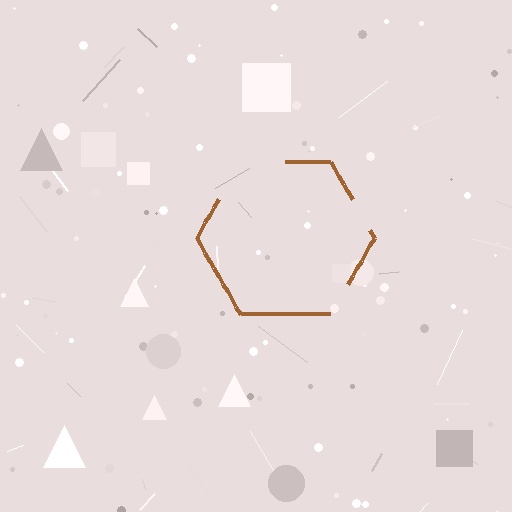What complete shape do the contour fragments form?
The contour fragments form a hexagon.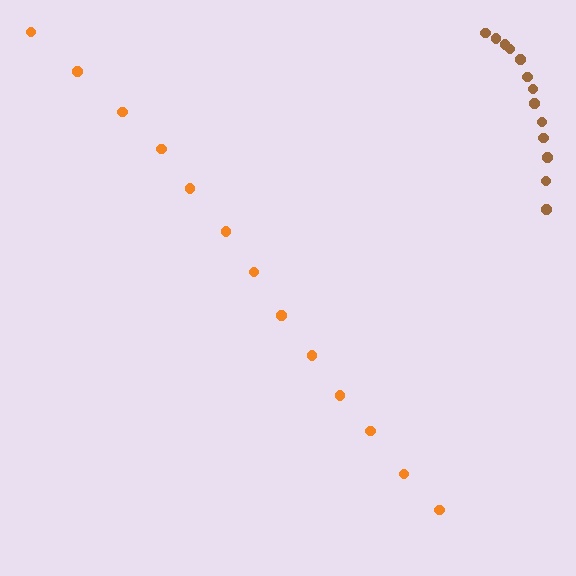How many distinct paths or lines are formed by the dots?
There are 2 distinct paths.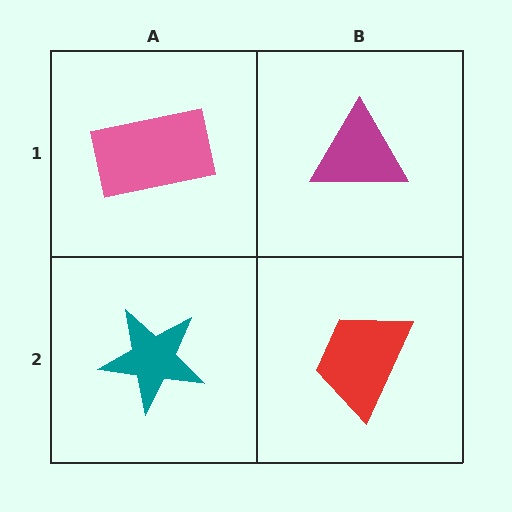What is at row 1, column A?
A pink rectangle.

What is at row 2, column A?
A teal star.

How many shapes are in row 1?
2 shapes.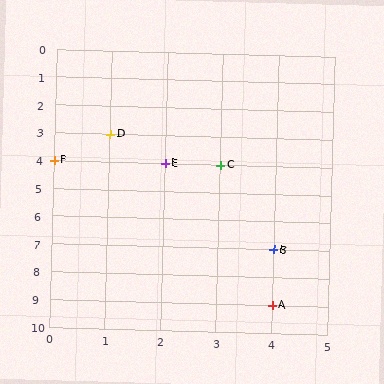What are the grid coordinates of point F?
Point F is at grid coordinates (0, 4).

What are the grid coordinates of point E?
Point E is at grid coordinates (2, 4).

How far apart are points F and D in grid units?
Points F and D are 1 column and 1 row apart (about 1.4 grid units diagonally).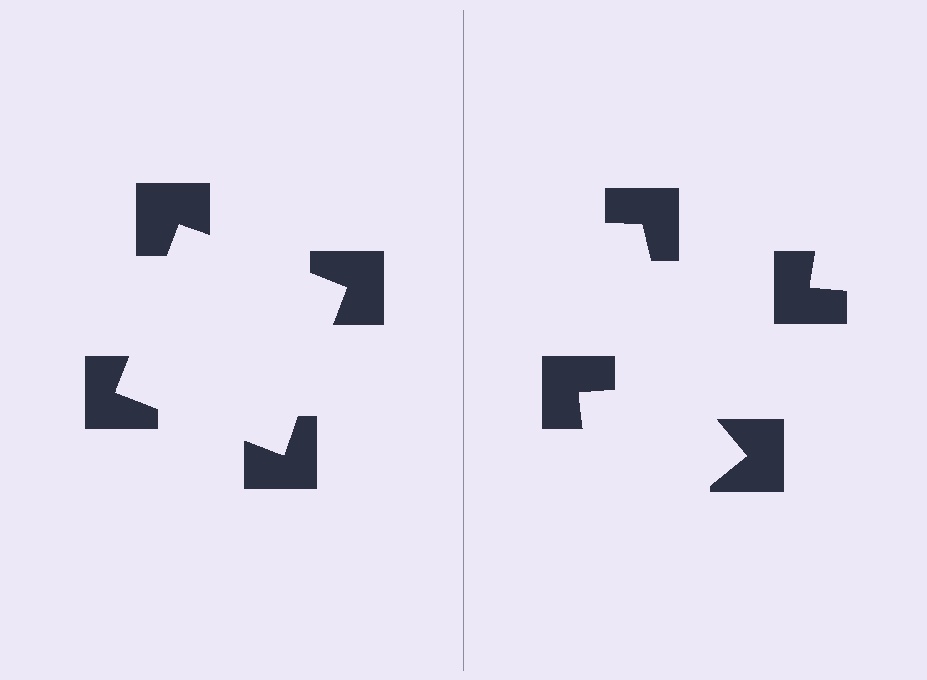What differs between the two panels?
The notched squares are positioned identically on both sides; only the wedge orientations differ. On the left they align to a square; on the right they are misaligned.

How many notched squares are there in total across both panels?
8 — 4 on each side.